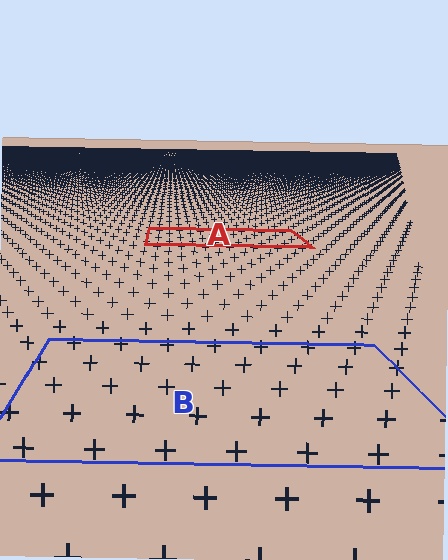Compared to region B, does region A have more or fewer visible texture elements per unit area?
Region A has more texture elements per unit area — they are packed more densely because it is farther away.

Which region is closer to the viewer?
Region B is closer. The texture elements there are larger and more spread out.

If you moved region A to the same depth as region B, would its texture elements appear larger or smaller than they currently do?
They would appear larger. At a closer depth, the same texture elements are projected at a bigger on-screen size.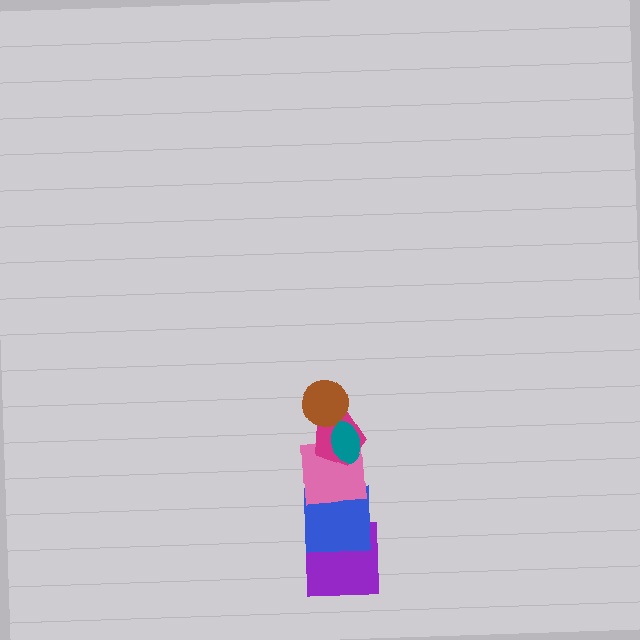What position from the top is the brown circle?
The brown circle is 1st from the top.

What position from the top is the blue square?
The blue square is 5th from the top.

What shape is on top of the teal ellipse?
The brown circle is on top of the teal ellipse.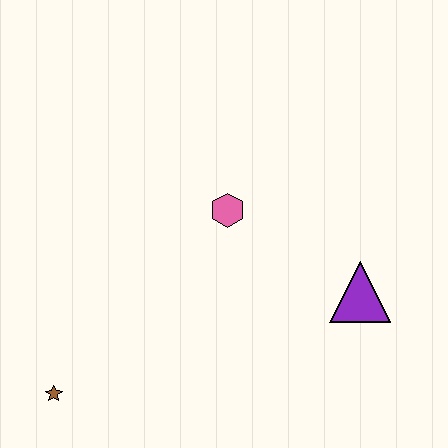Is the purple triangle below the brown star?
No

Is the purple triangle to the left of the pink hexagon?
No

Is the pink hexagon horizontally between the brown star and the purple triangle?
Yes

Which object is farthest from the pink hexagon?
The brown star is farthest from the pink hexagon.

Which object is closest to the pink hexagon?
The purple triangle is closest to the pink hexagon.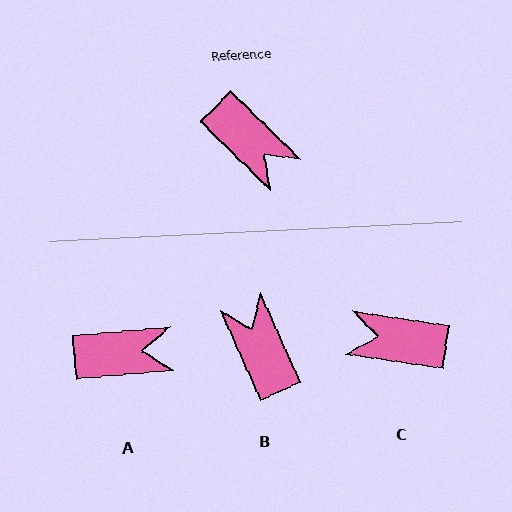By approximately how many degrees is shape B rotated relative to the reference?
Approximately 158 degrees counter-clockwise.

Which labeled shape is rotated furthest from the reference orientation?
B, about 158 degrees away.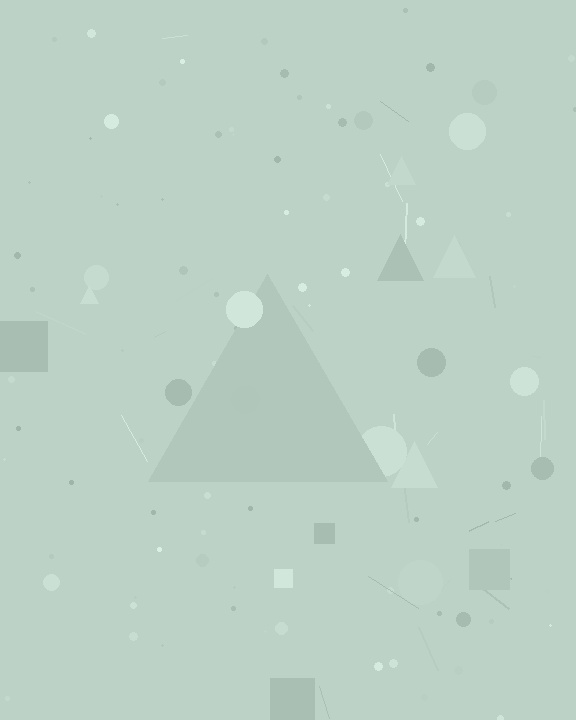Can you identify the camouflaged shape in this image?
The camouflaged shape is a triangle.